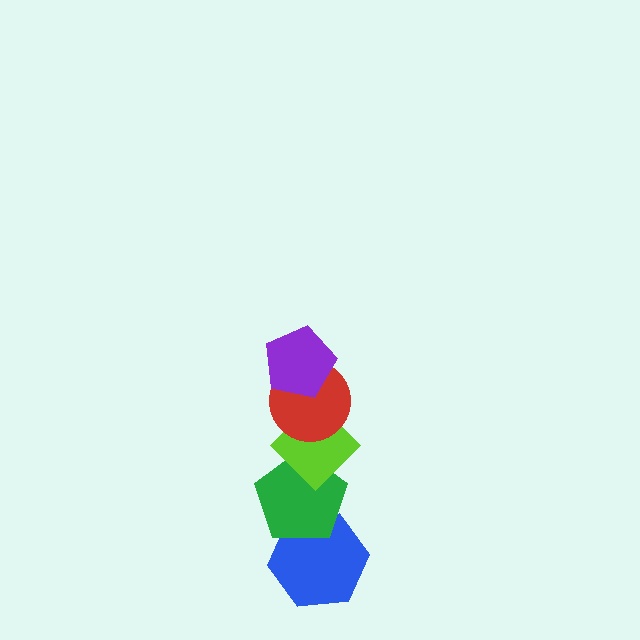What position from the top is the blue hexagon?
The blue hexagon is 5th from the top.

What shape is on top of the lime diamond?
The red circle is on top of the lime diamond.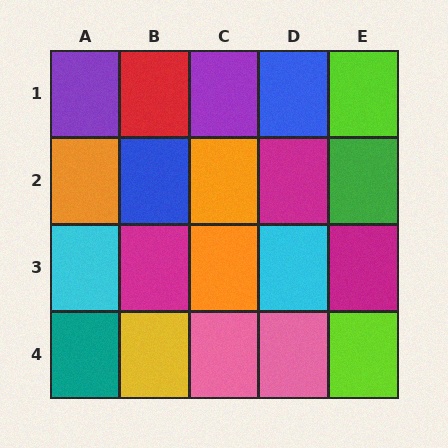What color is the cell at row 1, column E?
Lime.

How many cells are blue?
2 cells are blue.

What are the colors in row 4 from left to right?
Teal, yellow, pink, pink, lime.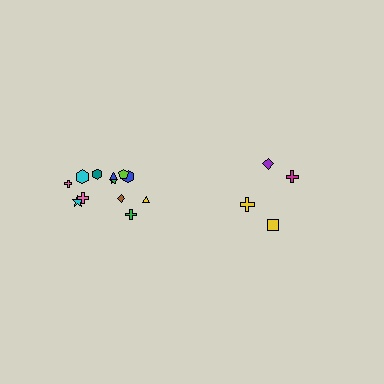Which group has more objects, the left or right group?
The left group.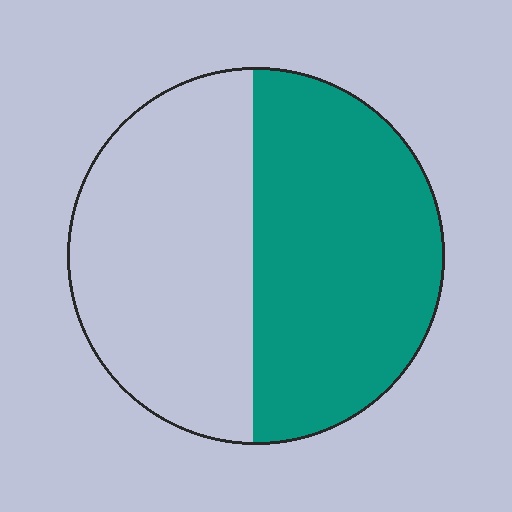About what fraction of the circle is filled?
About one half (1/2).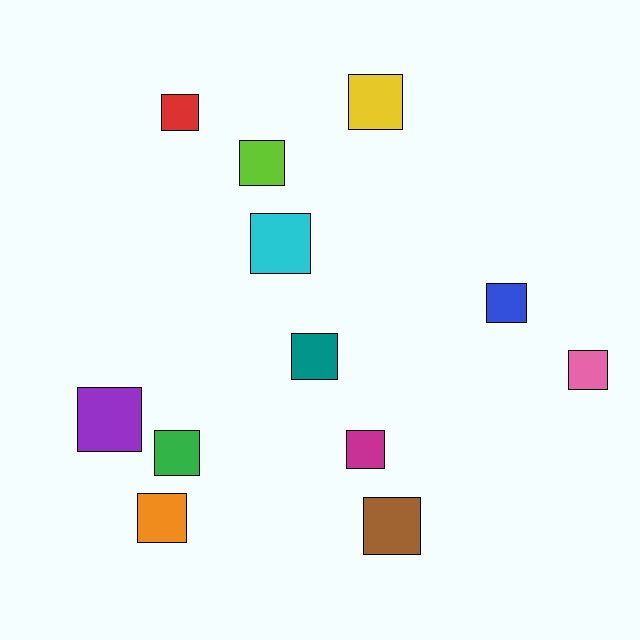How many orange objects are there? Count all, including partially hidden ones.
There is 1 orange object.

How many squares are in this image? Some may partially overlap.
There are 12 squares.